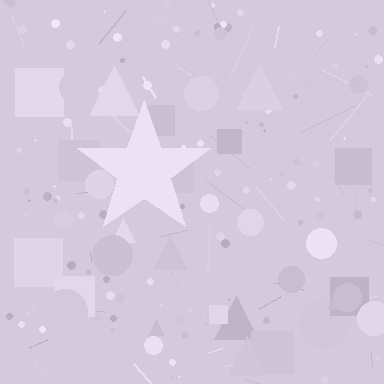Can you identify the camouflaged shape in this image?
The camouflaged shape is a star.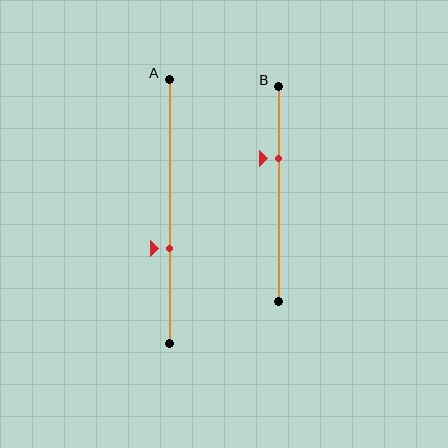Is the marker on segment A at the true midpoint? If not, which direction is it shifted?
No, the marker on segment A is shifted downward by about 14% of the segment length.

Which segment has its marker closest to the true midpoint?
Segment A has its marker closest to the true midpoint.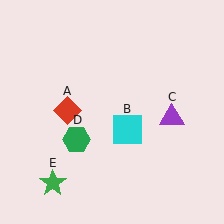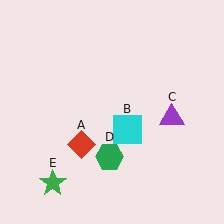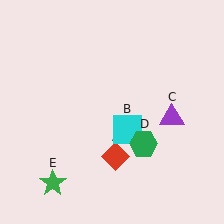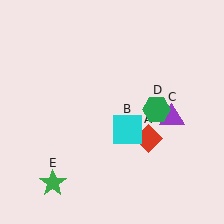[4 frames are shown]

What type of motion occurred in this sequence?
The red diamond (object A), green hexagon (object D) rotated counterclockwise around the center of the scene.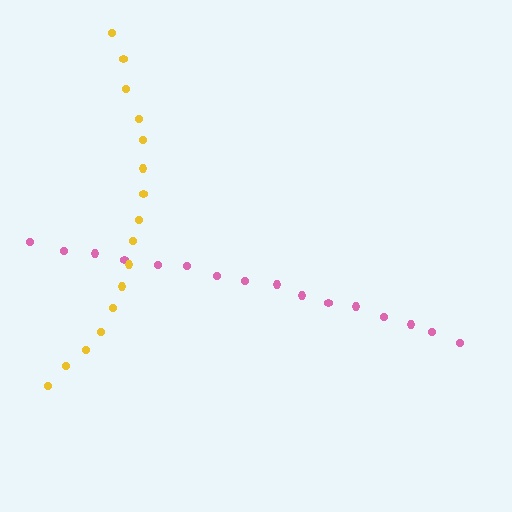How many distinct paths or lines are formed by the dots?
There are 2 distinct paths.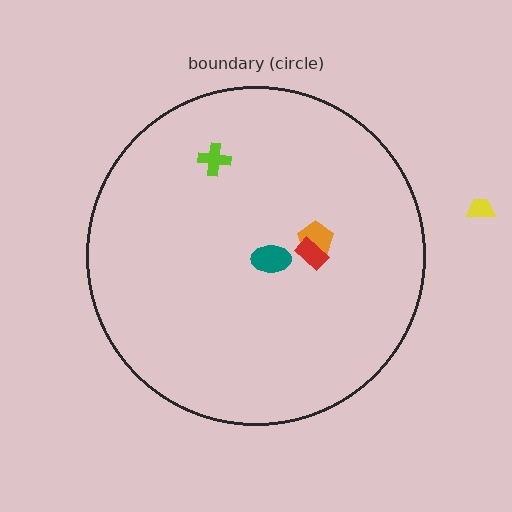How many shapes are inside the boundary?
4 inside, 1 outside.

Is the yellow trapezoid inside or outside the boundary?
Outside.